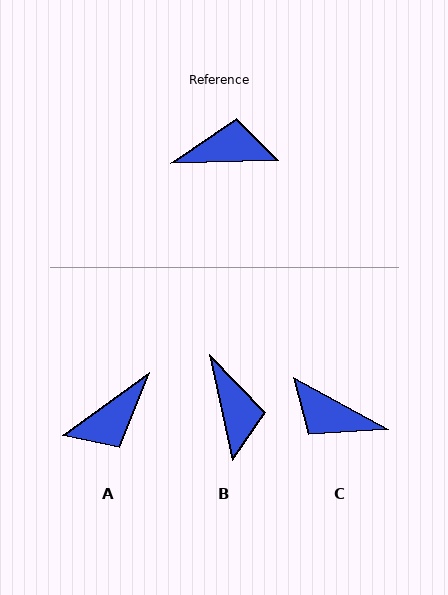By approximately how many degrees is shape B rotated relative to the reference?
Approximately 80 degrees clockwise.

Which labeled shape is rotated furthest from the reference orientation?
C, about 150 degrees away.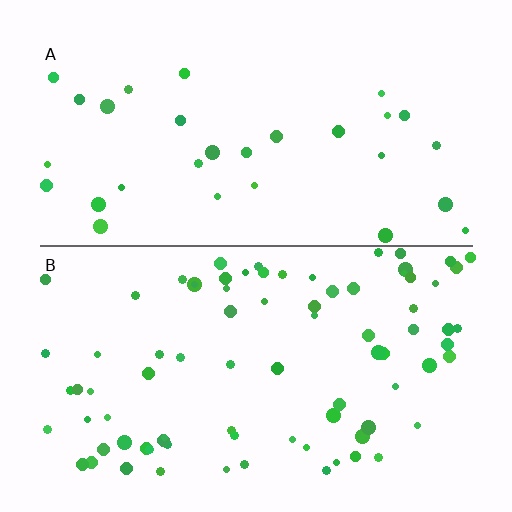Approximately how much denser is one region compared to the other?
Approximately 2.7× — region B over region A.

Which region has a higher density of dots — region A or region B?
B (the bottom).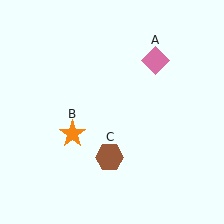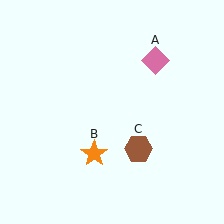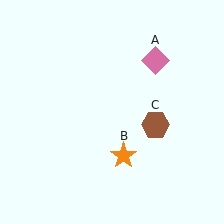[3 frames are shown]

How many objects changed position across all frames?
2 objects changed position: orange star (object B), brown hexagon (object C).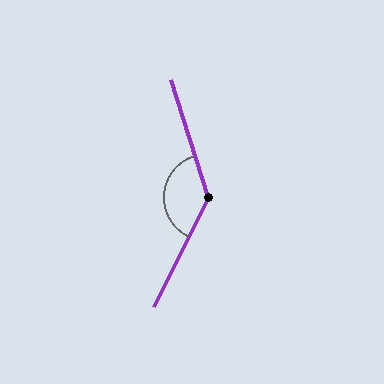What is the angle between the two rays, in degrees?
Approximately 136 degrees.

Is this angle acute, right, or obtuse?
It is obtuse.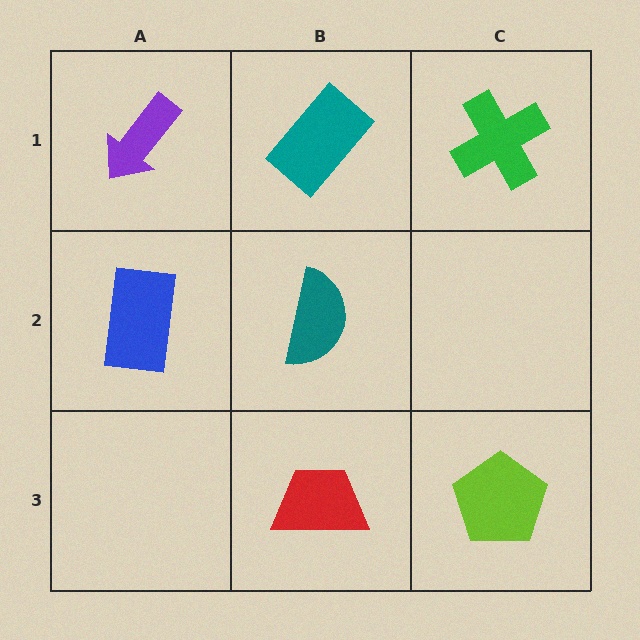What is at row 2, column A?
A blue rectangle.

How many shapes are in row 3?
2 shapes.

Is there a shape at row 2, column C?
No, that cell is empty.